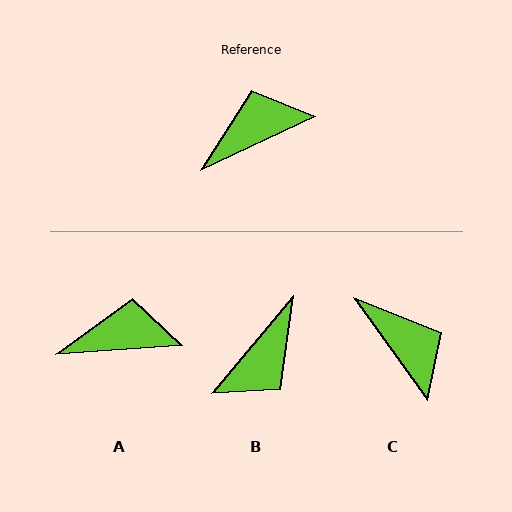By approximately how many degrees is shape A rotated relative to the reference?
Approximately 21 degrees clockwise.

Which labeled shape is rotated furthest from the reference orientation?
B, about 155 degrees away.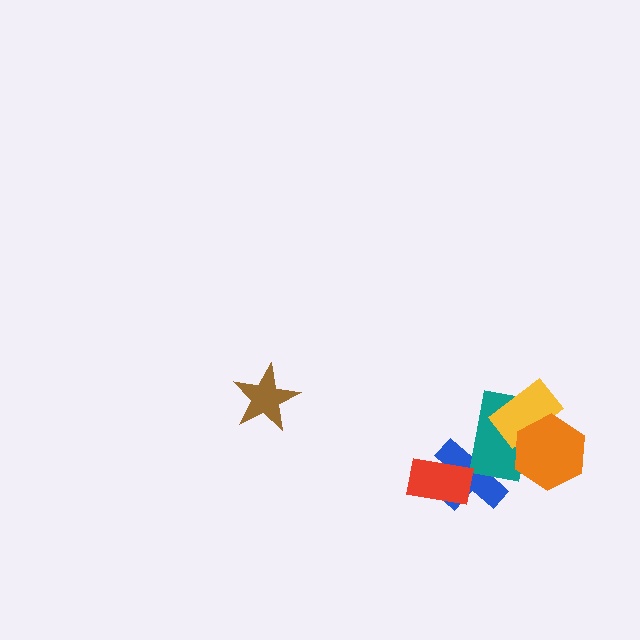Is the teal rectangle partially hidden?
Yes, it is partially covered by another shape.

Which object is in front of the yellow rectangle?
The orange hexagon is in front of the yellow rectangle.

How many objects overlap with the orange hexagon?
2 objects overlap with the orange hexagon.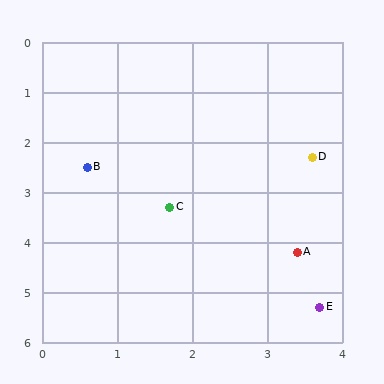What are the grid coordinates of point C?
Point C is at approximately (1.7, 3.3).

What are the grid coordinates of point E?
Point E is at approximately (3.7, 5.3).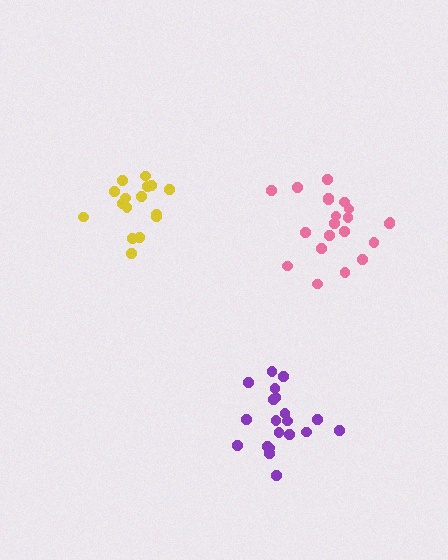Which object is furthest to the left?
The yellow cluster is leftmost.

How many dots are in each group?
Group 1: 21 dots, Group 2: 16 dots, Group 3: 20 dots (57 total).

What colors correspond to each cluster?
The clusters are colored: pink, yellow, purple.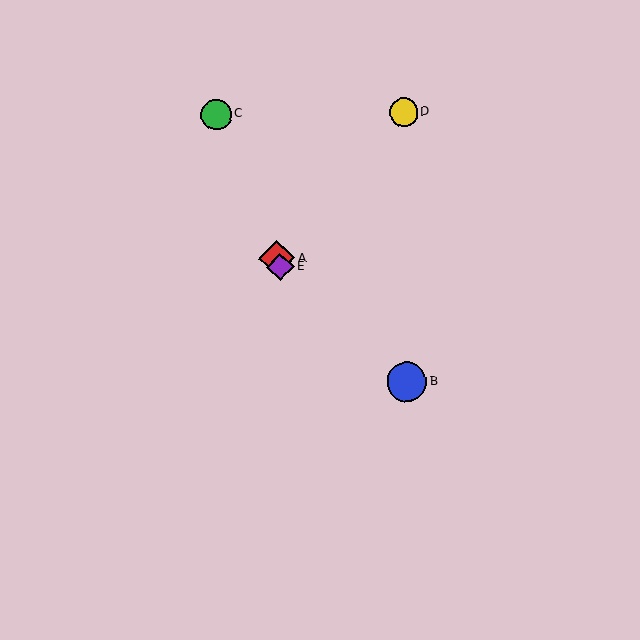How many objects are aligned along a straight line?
3 objects (A, C, E) are aligned along a straight line.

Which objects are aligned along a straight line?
Objects A, C, E are aligned along a straight line.